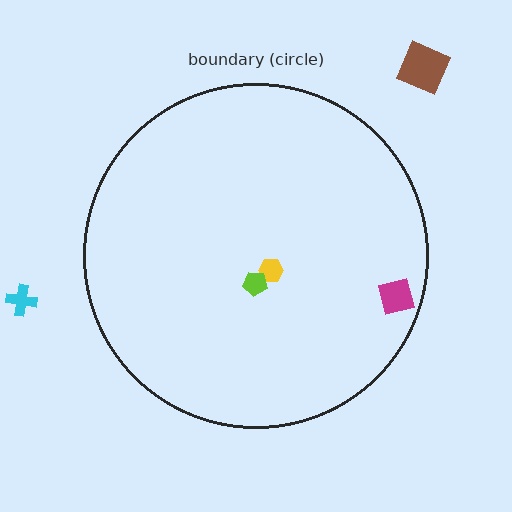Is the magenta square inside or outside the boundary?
Inside.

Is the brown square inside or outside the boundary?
Outside.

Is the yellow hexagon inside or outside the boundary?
Inside.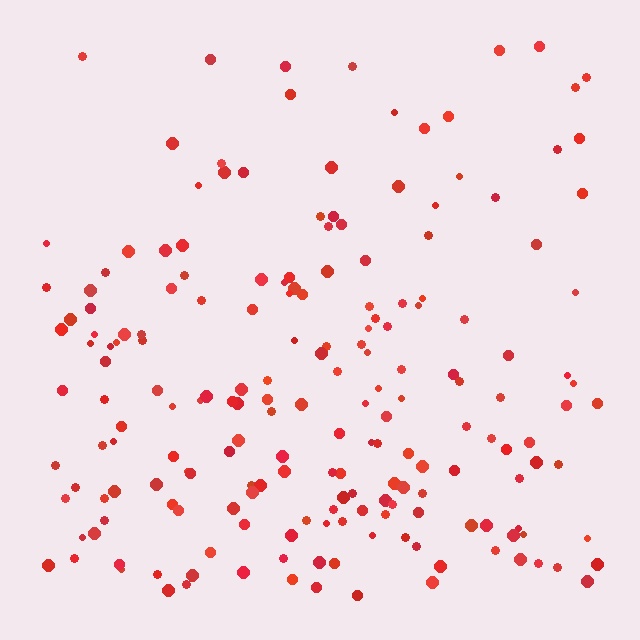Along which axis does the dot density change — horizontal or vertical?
Vertical.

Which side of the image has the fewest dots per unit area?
The top.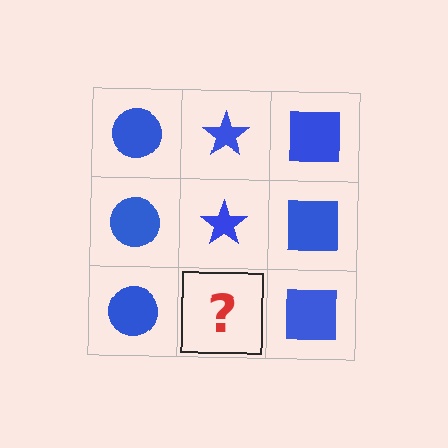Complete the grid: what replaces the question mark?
The question mark should be replaced with a blue star.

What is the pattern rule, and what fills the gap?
The rule is that each column has a consistent shape. The gap should be filled with a blue star.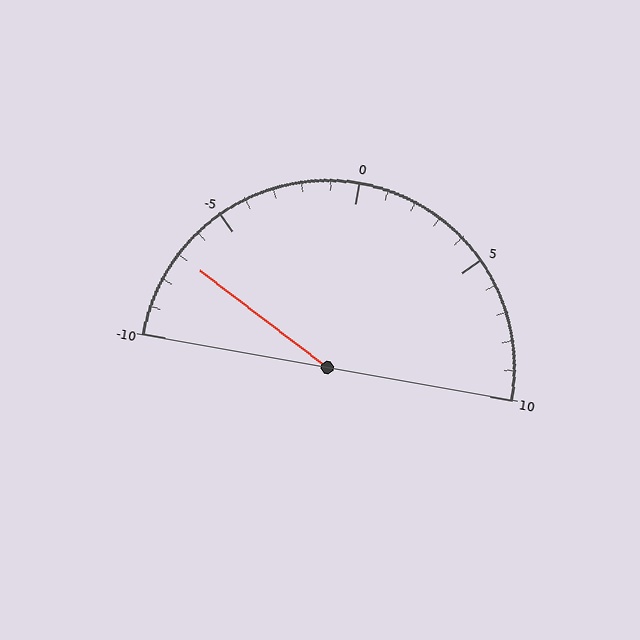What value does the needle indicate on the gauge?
The needle indicates approximately -7.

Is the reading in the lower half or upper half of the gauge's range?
The reading is in the lower half of the range (-10 to 10).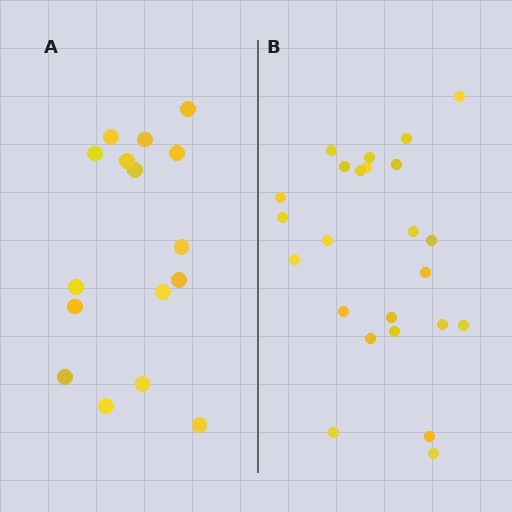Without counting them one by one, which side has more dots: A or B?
Region B (the right region) has more dots.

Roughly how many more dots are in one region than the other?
Region B has roughly 8 or so more dots than region A.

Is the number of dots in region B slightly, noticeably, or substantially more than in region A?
Region B has substantially more. The ratio is roughly 1.5 to 1.